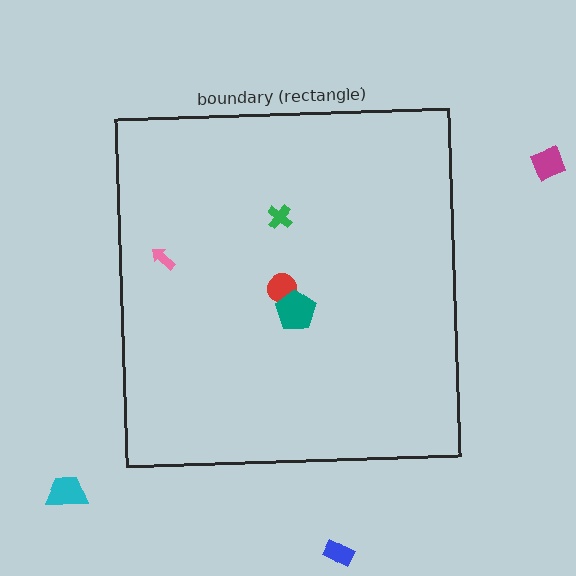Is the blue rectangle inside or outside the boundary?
Outside.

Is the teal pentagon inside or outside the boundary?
Inside.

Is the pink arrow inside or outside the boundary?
Inside.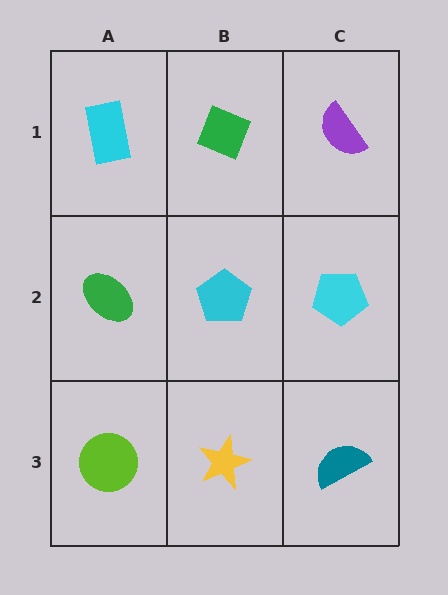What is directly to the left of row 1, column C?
A green diamond.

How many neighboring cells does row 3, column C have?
2.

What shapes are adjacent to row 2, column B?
A green diamond (row 1, column B), a yellow star (row 3, column B), a green ellipse (row 2, column A), a cyan pentagon (row 2, column C).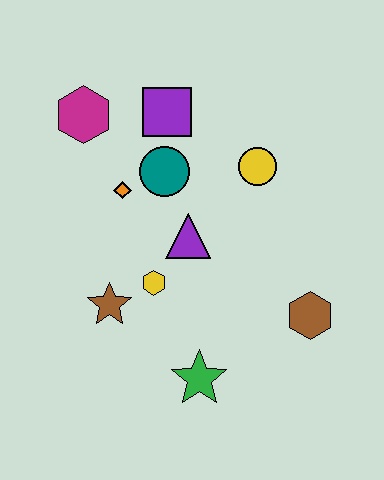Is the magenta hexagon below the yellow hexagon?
No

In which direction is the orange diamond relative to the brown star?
The orange diamond is above the brown star.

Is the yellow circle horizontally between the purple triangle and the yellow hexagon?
No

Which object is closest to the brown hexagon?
The green star is closest to the brown hexagon.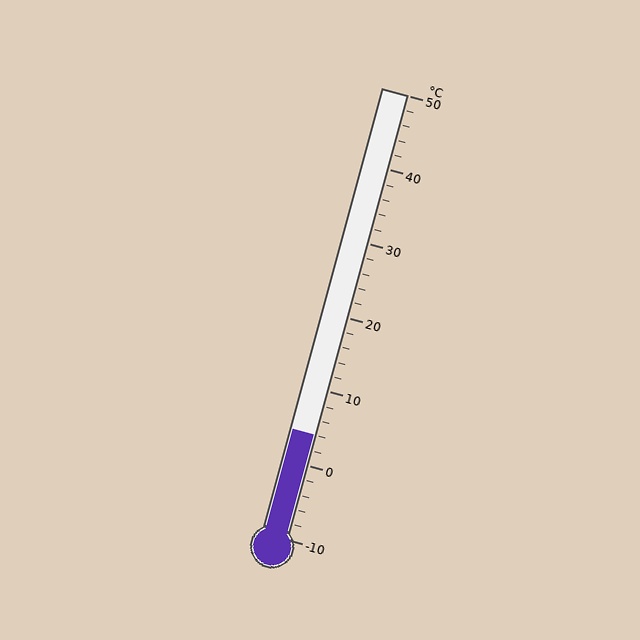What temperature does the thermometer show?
The thermometer shows approximately 4°C.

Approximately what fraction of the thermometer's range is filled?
The thermometer is filled to approximately 25% of its range.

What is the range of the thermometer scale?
The thermometer scale ranges from -10°C to 50°C.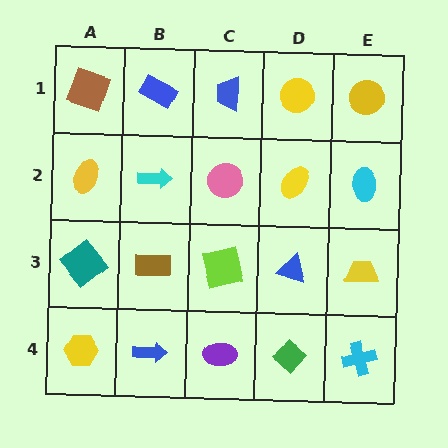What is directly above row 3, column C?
A pink circle.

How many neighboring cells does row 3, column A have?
3.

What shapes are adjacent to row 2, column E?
A yellow circle (row 1, column E), a yellow trapezoid (row 3, column E), a yellow ellipse (row 2, column D).